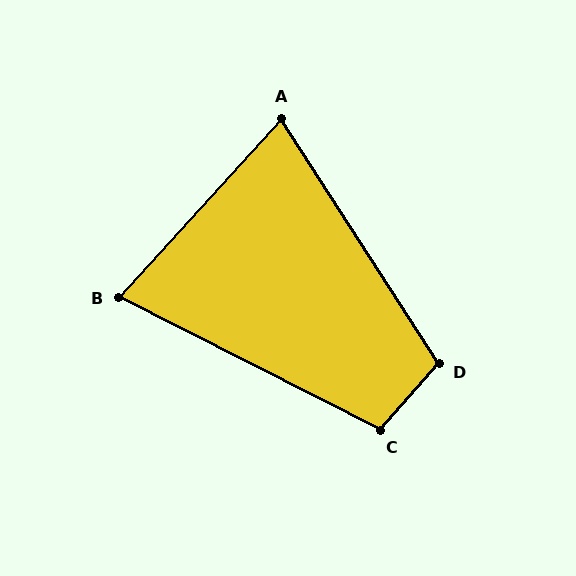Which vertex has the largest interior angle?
D, at approximately 105 degrees.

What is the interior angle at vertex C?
Approximately 105 degrees (obtuse).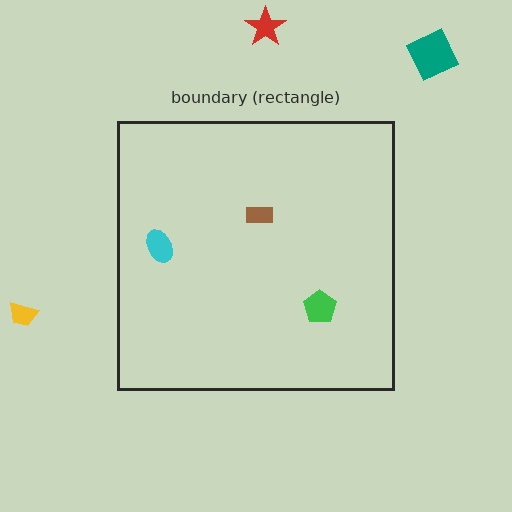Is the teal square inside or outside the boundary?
Outside.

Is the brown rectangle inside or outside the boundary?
Inside.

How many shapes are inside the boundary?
3 inside, 3 outside.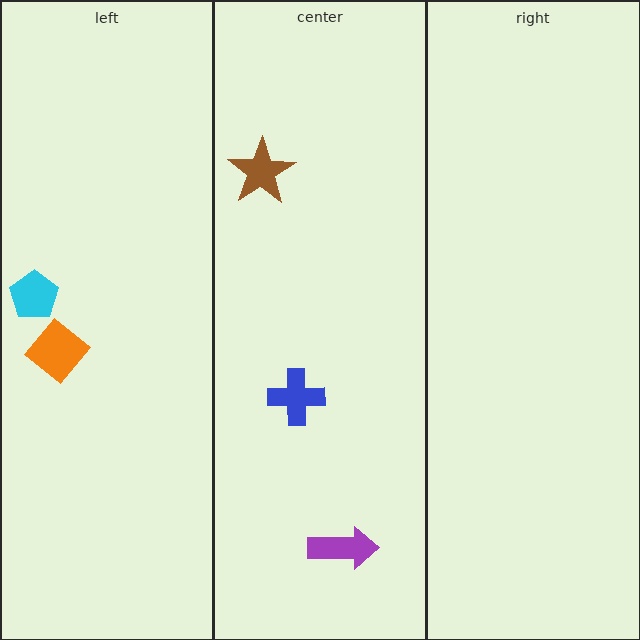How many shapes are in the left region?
2.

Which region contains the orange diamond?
The left region.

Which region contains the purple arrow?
The center region.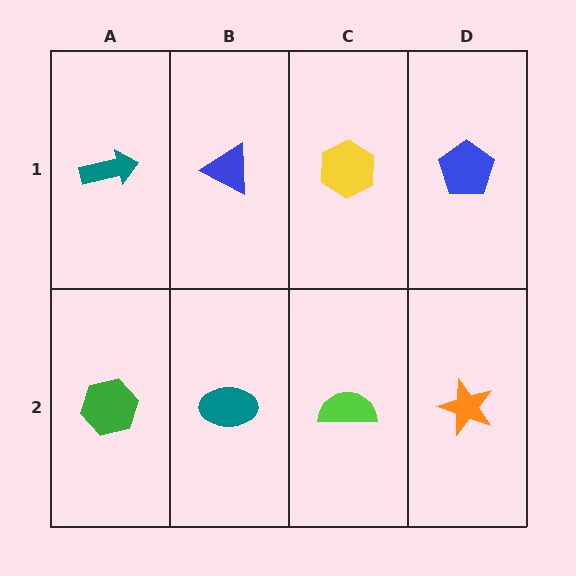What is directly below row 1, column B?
A teal ellipse.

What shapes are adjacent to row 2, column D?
A blue pentagon (row 1, column D), a lime semicircle (row 2, column C).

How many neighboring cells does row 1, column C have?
3.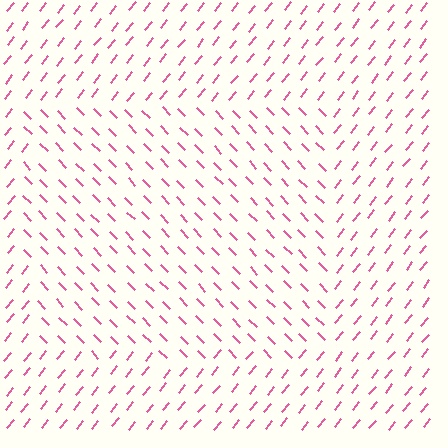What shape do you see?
I see a rectangle.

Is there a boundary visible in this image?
Yes, there is a texture boundary formed by a change in line orientation.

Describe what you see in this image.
The image is filled with small pink line segments. A rectangle region in the image has lines oriented differently from the surrounding lines, creating a visible texture boundary.